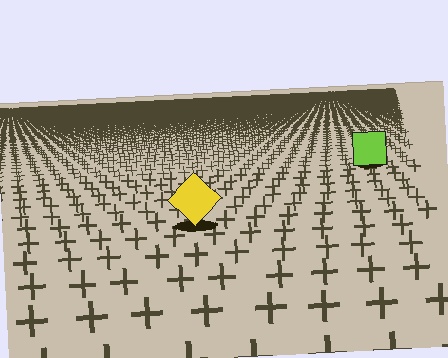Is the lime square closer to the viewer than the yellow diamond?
No. The yellow diamond is closer — you can tell from the texture gradient: the ground texture is coarser near it.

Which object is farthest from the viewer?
The lime square is farthest from the viewer. It appears smaller and the ground texture around it is denser.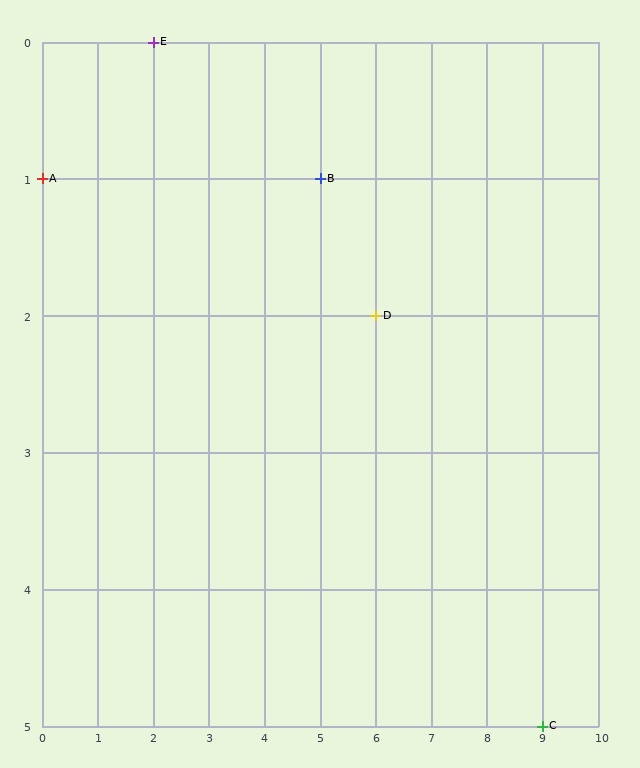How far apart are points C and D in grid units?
Points C and D are 3 columns and 3 rows apart (about 4.2 grid units diagonally).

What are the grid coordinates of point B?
Point B is at grid coordinates (5, 1).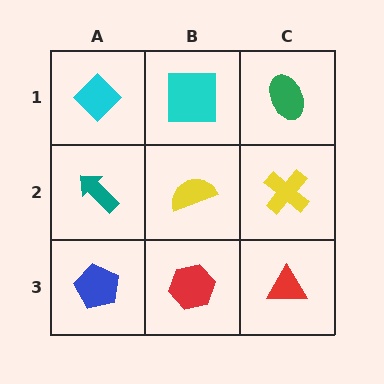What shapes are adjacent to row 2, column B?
A cyan square (row 1, column B), a red hexagon (row 3, column B), a teal arrow (row 2, column A), a yellow cross (row 2, column C).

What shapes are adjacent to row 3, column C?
A yellow cross (row 2, column C), a red hexagon (row 3, column B).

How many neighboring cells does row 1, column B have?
3.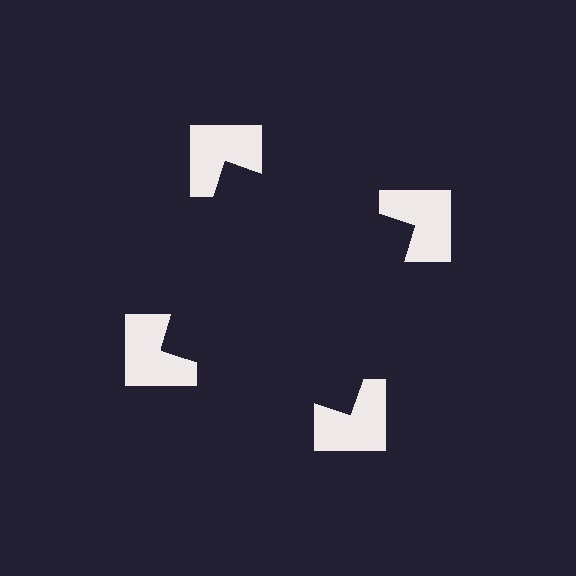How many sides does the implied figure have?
4 sides.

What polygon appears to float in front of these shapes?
An illusory square — its edges are inferred from the aligned wedge cuts in the notched squares, not physically drawn.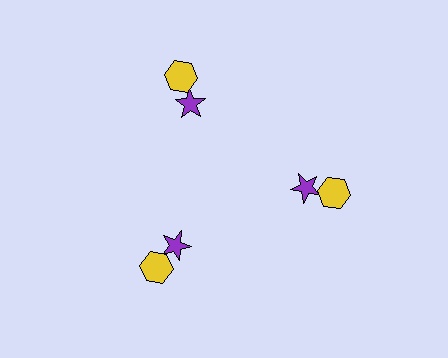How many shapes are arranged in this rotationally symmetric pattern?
There are 6 shapes, arranged in 3 groups of 2.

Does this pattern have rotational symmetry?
Yes, this pattern has 3-fold rotational symmetry. It looks the same after rotating 120 degrees around the center.